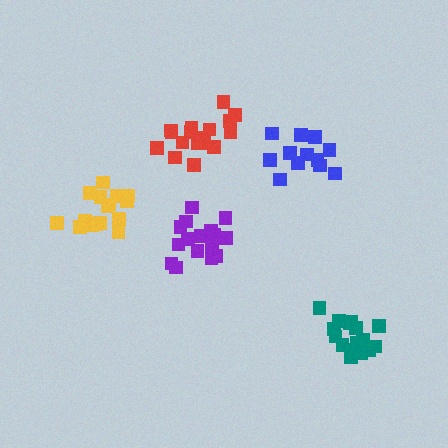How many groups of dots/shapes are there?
There are 5 groups.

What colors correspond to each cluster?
The clusters are colored: purple, blue, teal, yellow, red.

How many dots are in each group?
Group 1: 16 dots, Group 2: 12 dots, Group 3: 16 dots, Group 4: 16 dots, Group 5: 17 dots (77 total).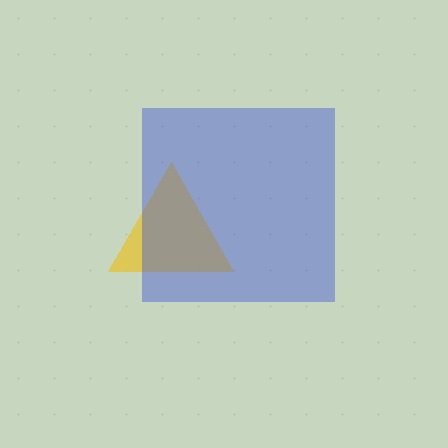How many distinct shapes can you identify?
There are 2 distinct shapes: a yellow triangle, a blue square.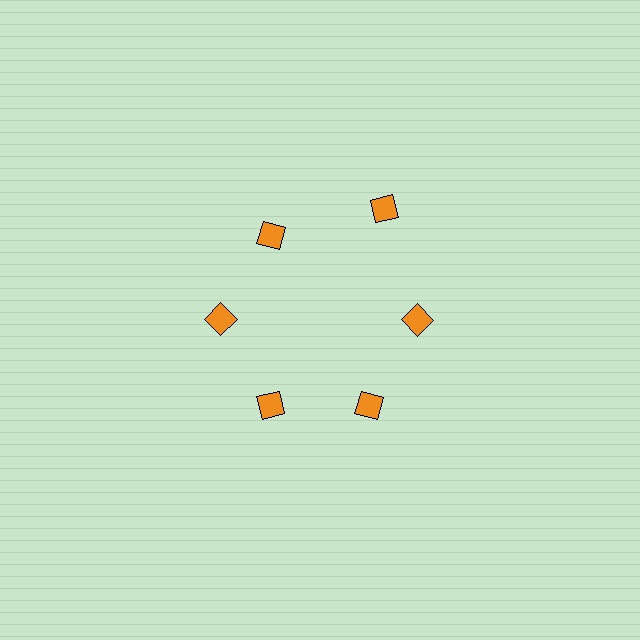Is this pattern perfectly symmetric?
No. The 6 orange diamonds are arranged in a ring, but one element near the 1 o'clock position is pushed outward from the center, breaking the 6-fold rotational symmetry.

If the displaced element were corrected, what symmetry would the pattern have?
It would have 6-fold rotational symmetry — the pattern would map onto itself every 60 degrees.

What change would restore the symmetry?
The symmetry would be restored by moving it inward, back onto the ring so that all 6 diamonds sit at equal angles and equal distance from the center.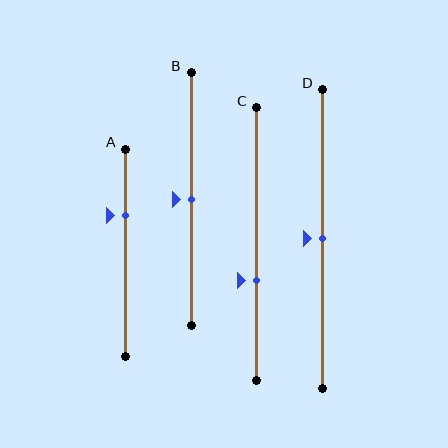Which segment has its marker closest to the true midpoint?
Segment B has its marker closest to the true midpoint.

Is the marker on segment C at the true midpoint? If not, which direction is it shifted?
No, the marker on segment C is shifted downward by about 13% of the segment length.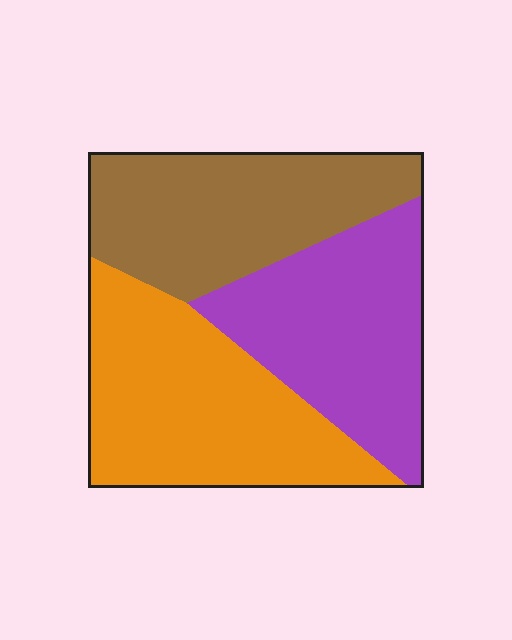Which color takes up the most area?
Orange, at roughly 35%.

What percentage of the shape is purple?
Purple covers 32% of the shape.